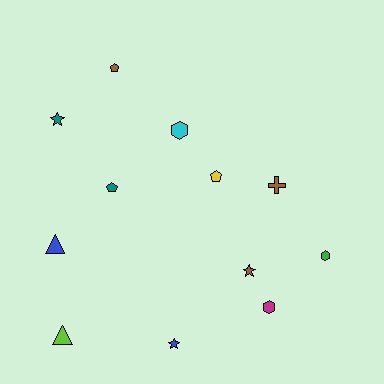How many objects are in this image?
There are 12 objects.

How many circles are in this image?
There are no circles.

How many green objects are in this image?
There is 1 green object.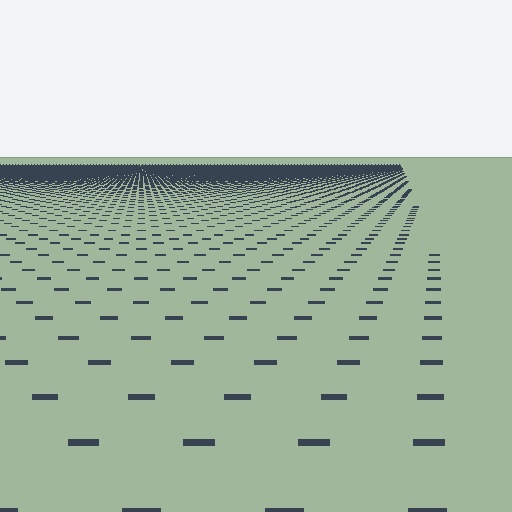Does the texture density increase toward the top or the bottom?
Density increases toward the top.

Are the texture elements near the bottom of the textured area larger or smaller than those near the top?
Larger. Near the bottom, elements are closer to the viewer and appear at a bigger on-screen size.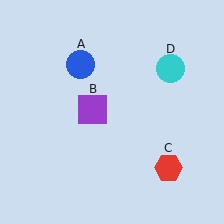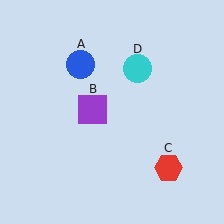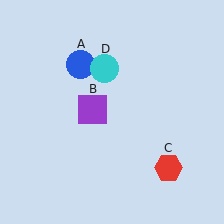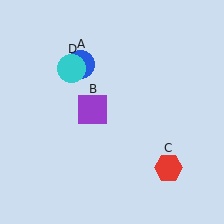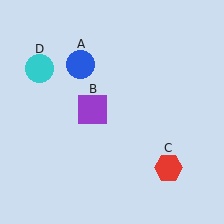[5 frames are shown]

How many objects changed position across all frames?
1 object changed position: cyan circle (object D).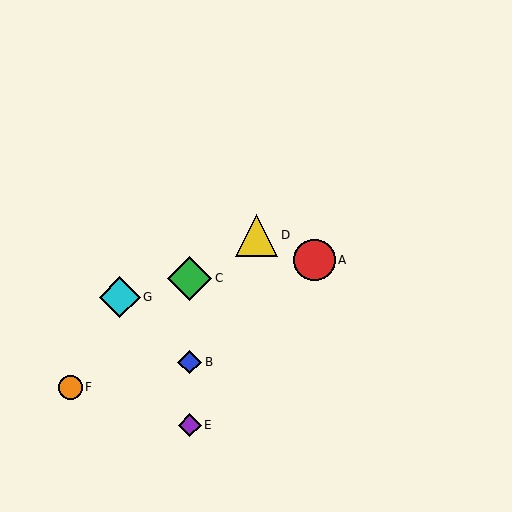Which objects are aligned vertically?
Objects B, C, E are aligned vertically.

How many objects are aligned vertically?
3 objects (B, C, E) are aligned vertically.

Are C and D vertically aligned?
No, C is at x≈190 and D is at x≈257.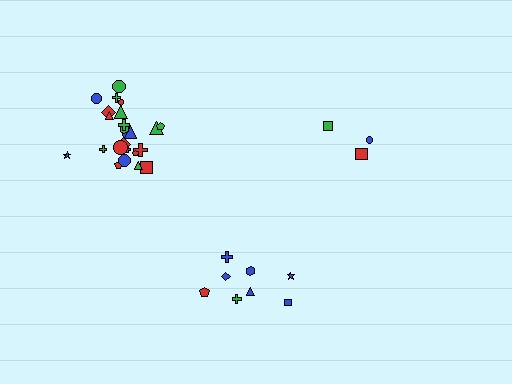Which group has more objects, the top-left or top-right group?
The top-left group.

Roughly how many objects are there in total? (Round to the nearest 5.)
Roughly 35 objects in total.